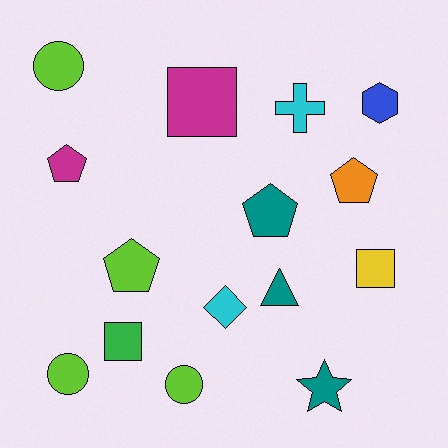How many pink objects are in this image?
There are no pink objects.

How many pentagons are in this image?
There are 4 pentagons.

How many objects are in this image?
There are 15 objects.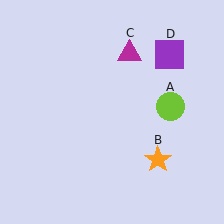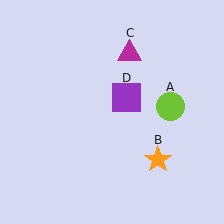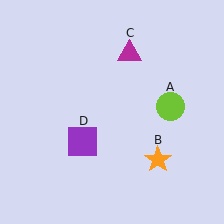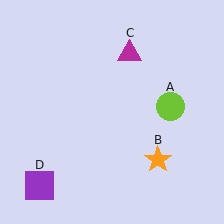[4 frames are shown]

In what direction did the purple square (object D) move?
The purple square (object D) moved down and to the left.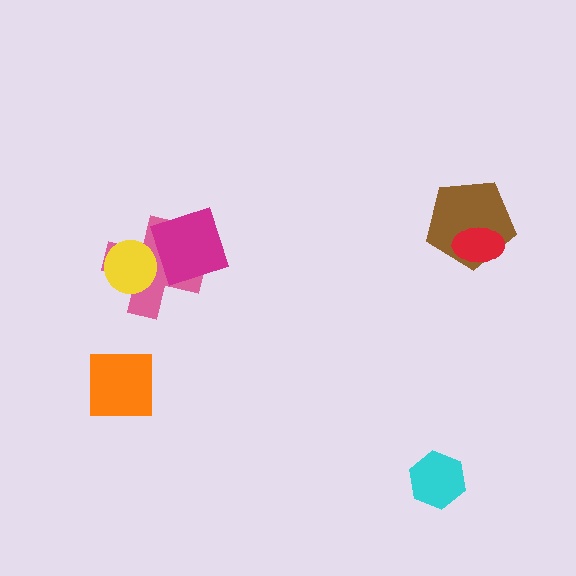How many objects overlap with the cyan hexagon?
0 objects overlap with the cyan hexagon.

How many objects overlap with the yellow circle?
2 objects overlap with the yellow circle.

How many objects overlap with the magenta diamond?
2 objects overlap with the magenta diamond.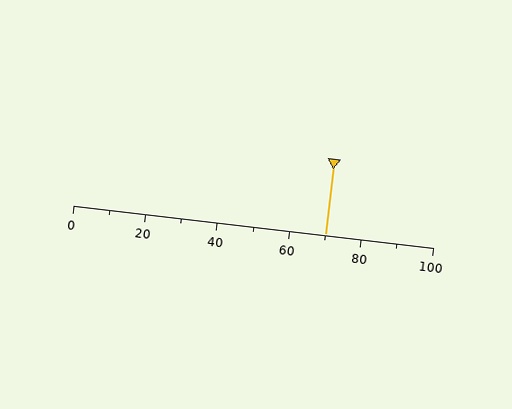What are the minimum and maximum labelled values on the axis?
The axis runs from 0 to 100.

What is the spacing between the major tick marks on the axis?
The major ticks are spaced 20 apart.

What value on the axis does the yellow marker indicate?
The marker indicates approximately 70.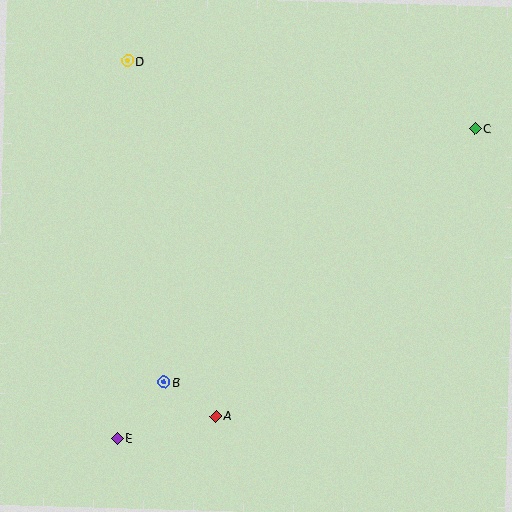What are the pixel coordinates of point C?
Point C is at (475, 129).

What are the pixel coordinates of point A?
Point A is at (216, 416).